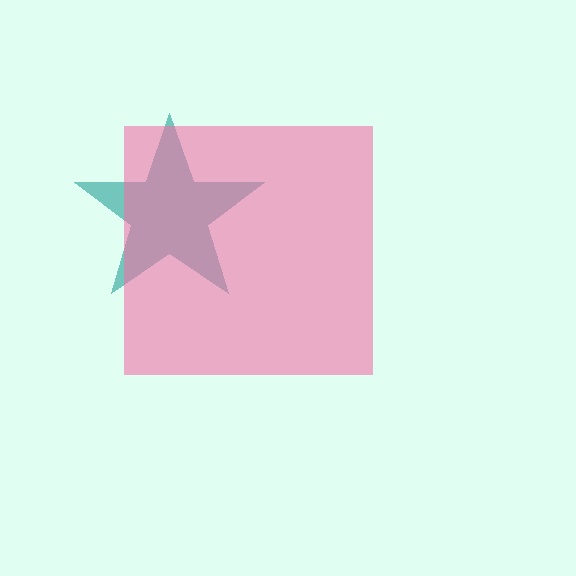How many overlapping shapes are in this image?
There are 2 overlapping shapes in the image.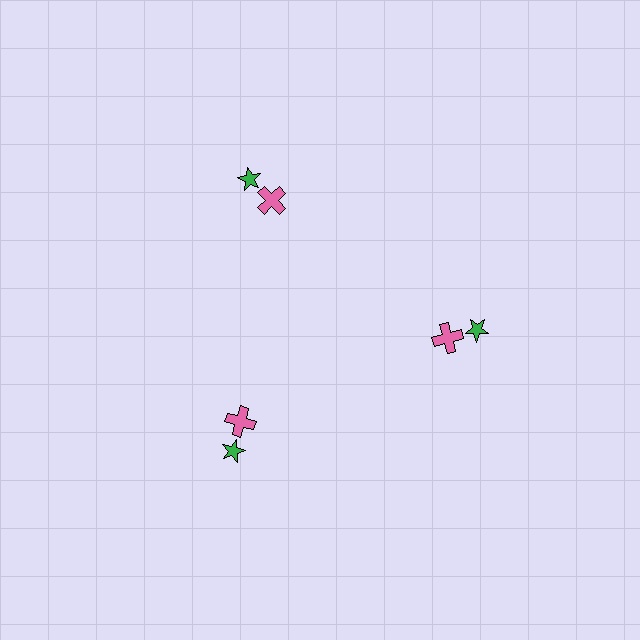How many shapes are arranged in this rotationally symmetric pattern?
There are 6 shapes, arranged in 3 groups of 2.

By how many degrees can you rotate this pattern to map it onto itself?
The pattern maps onto itself every 120 degrees of rotation.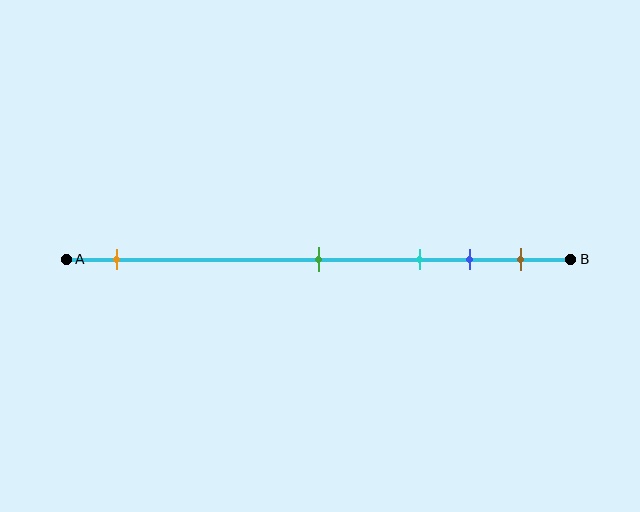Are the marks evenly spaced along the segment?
No, the marks are not evenly spaced.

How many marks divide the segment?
There are 5 marks dividing the segment.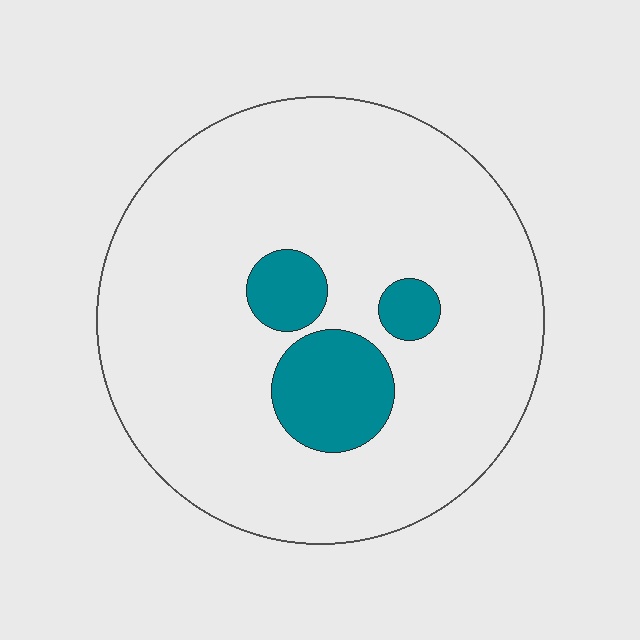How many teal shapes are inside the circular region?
3.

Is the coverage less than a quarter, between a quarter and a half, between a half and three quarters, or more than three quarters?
Less than a quarter.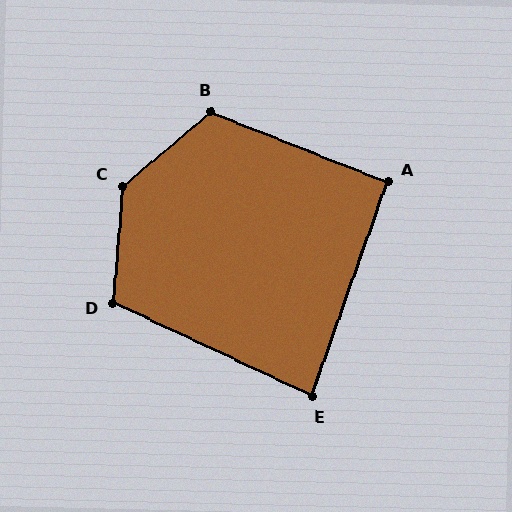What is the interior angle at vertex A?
Approximately 92 degrees (approximately right).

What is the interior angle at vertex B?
Approximately 118 degrees (obtuse).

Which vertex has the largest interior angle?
C, at approximately 135 degrees.